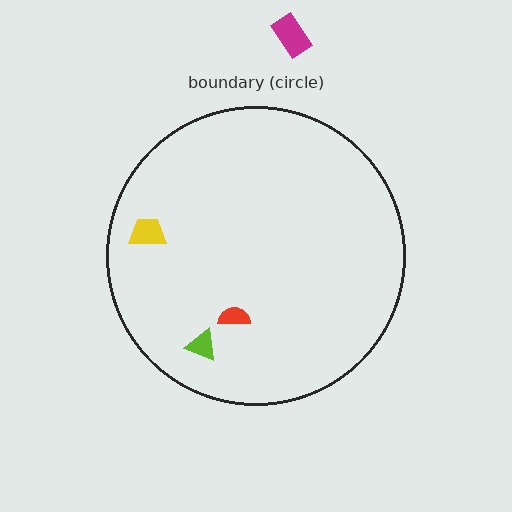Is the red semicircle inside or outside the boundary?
Inside.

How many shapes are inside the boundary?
3 inside, 1 outside.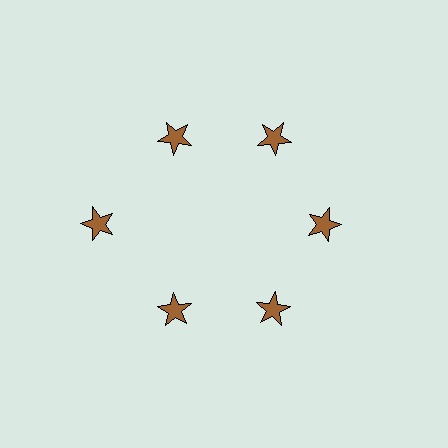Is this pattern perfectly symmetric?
No. The 6 brown stars are arranged in a ring, but one element near the 9 o'clock position is pushed outward from the center, breaking the 6-fold rotational symmetry.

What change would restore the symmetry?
The symmetry would be restored by moving it inward, back onto the ring so that all 6 stars sit at equal angles and equal distance from the center.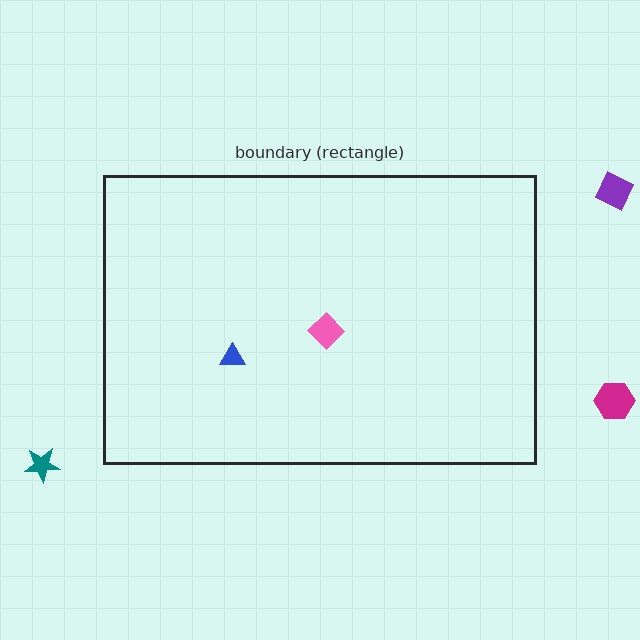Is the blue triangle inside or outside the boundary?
Inside.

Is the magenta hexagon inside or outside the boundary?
Outside.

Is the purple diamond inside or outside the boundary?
Outside.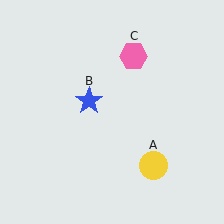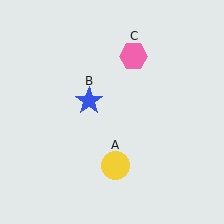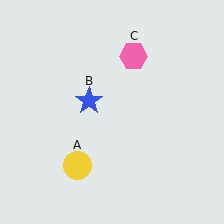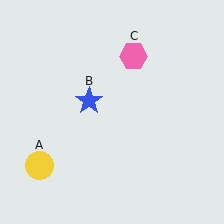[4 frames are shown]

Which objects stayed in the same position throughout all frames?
Blue star (object B) and pink hexagon (object C) remained stationary.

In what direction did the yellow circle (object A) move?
The yellow circle (object A) moved left.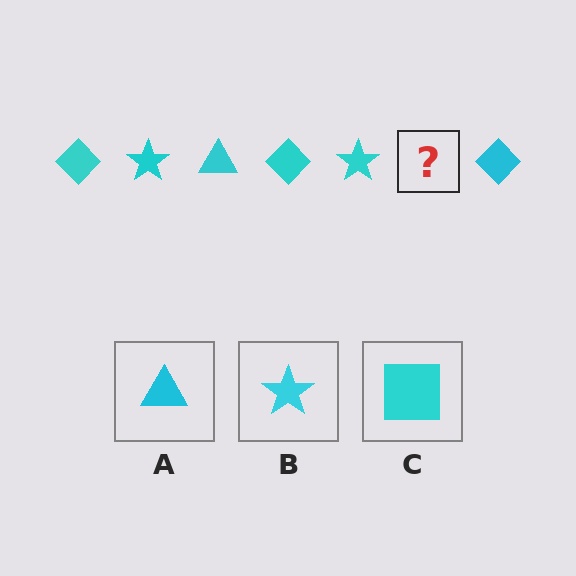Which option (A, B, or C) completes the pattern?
A.